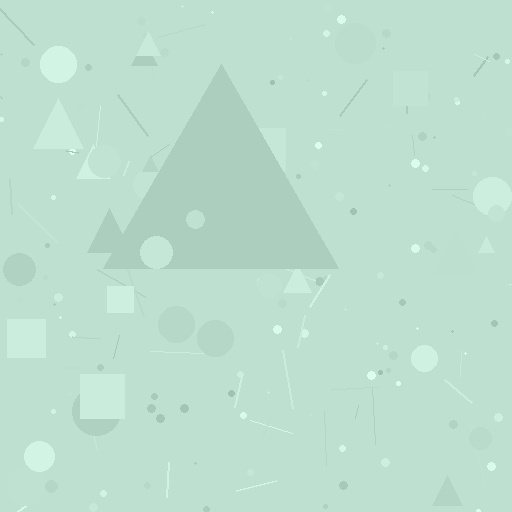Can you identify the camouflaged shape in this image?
The camouflaged shape is a triangle.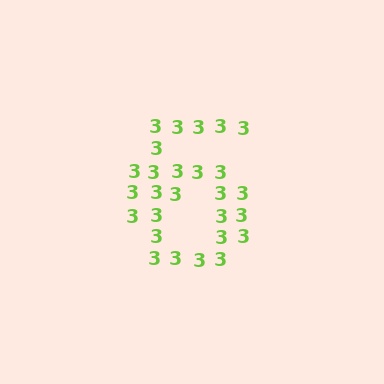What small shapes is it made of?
It is made of small digit 3's.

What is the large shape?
The large shape is the digit 6.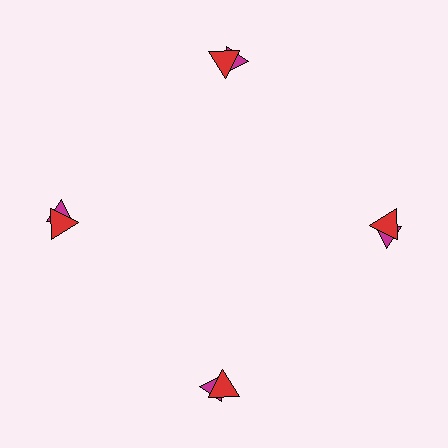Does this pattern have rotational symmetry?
Yes, this pattern has 4-fold rotational symmetry. It looks the same after rotating 90 degrees around the center.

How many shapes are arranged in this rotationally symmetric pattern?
There are 8 shapes, arranged in 4 groups of 2.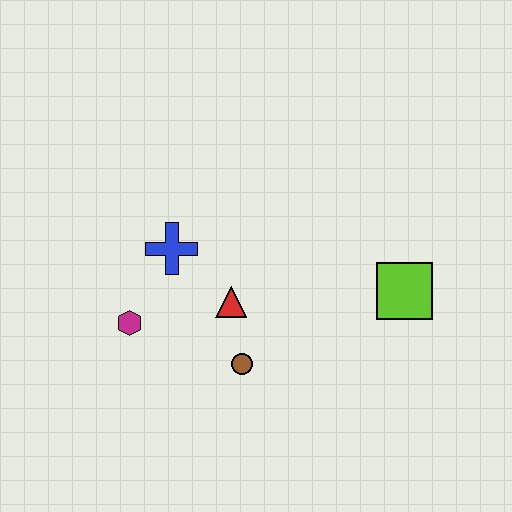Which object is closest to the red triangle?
The brown circle is closest to the red triangle.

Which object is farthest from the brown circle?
The lime square is farthest from the brown circle.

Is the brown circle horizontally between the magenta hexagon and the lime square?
Yes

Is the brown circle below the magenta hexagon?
Yes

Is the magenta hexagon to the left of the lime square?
Yes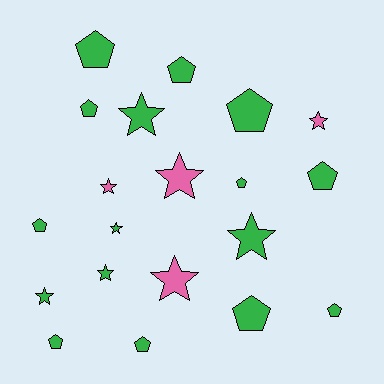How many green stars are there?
There are 5 green stars.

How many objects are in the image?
There are 20 objects.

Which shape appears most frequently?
Pentagon, with 11 objects.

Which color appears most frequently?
Green, with 16 objects.